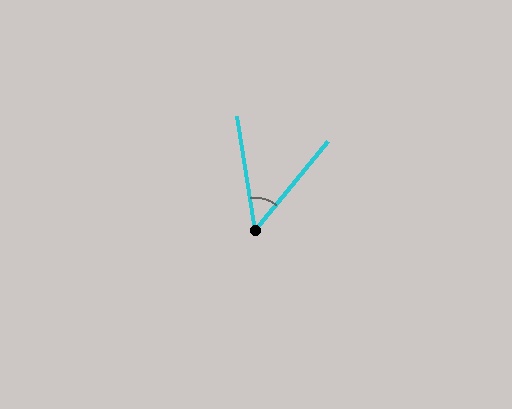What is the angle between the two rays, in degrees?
Approximately 49 degrees.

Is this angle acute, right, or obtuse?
It is acute.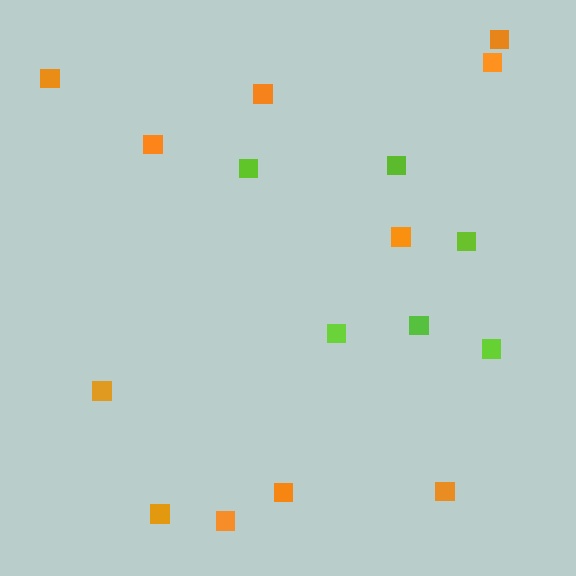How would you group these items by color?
There are 2 groups: one group of lime squares (6) and one group of orange squares (11).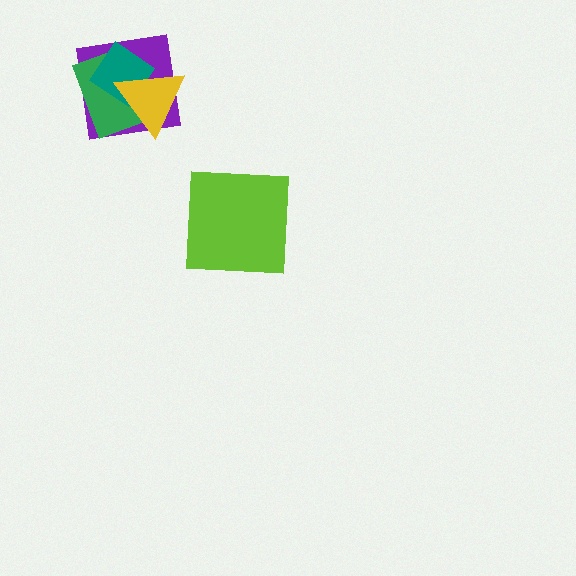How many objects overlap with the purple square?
3 objects overlap with the purple square.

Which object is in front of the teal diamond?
The yellow triangle is in front of the teal diamond.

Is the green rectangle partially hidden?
Yes, it is partially covered by another shape.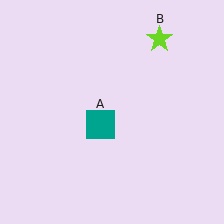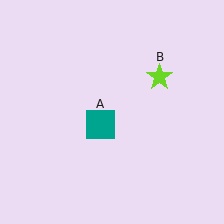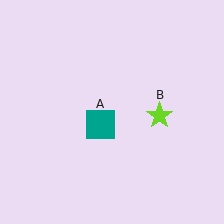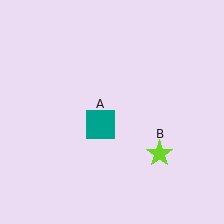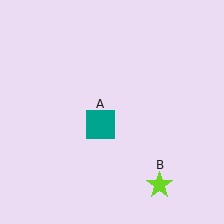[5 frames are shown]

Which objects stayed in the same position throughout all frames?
Teal square (object A) remained stationary.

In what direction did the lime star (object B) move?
The lime star (object B) moved down.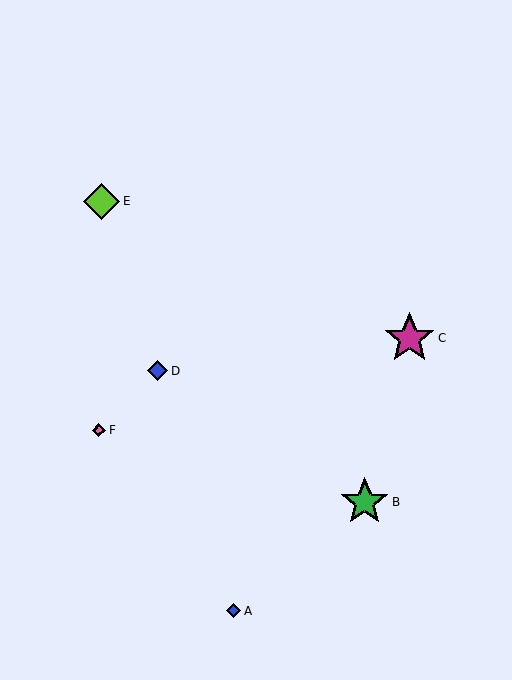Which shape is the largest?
The magenta star (labeled C) is the largest.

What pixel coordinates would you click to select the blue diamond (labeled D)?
Click at (158, 371) to select the blue diamond D.